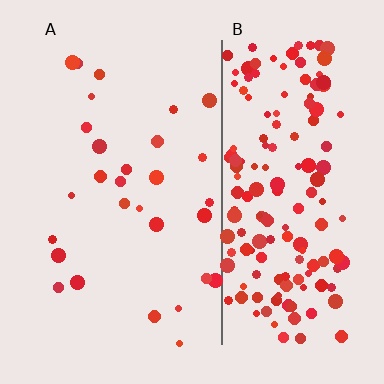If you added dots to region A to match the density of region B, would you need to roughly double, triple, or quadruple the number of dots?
Approximately quadruple.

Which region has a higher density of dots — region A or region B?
B (the right).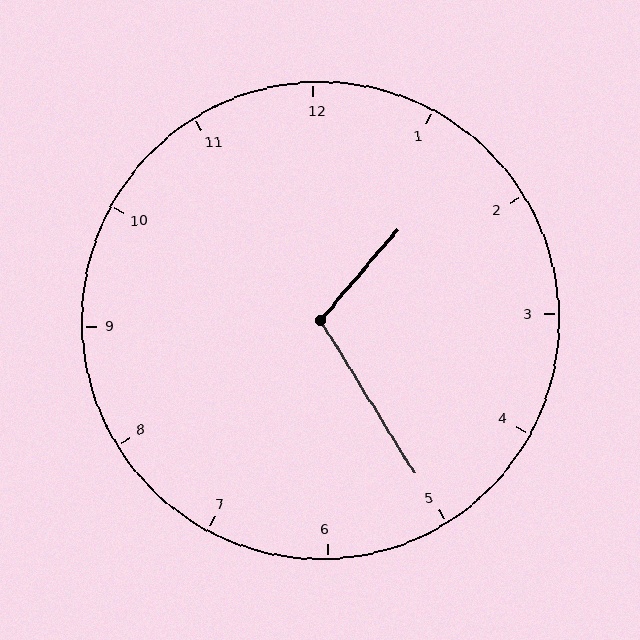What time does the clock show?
1:25.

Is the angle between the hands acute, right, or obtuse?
It is obtuse.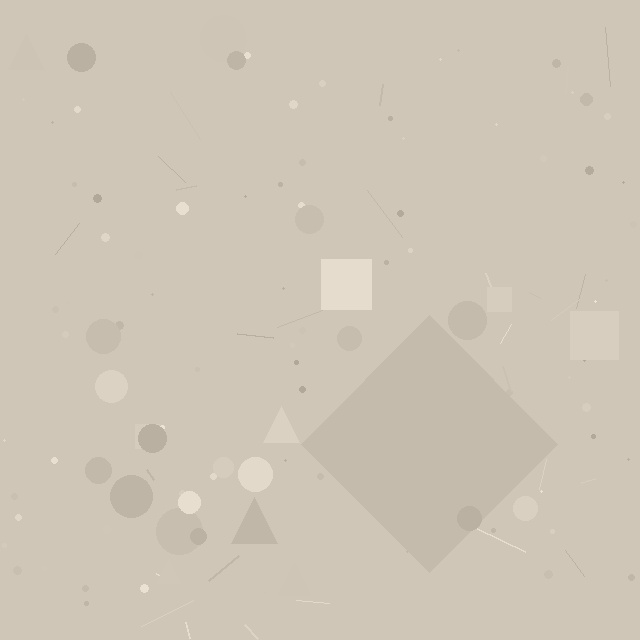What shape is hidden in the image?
A diamond is hidden in the image.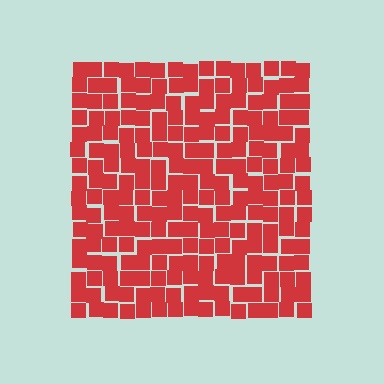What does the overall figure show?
The overall figure shows a square.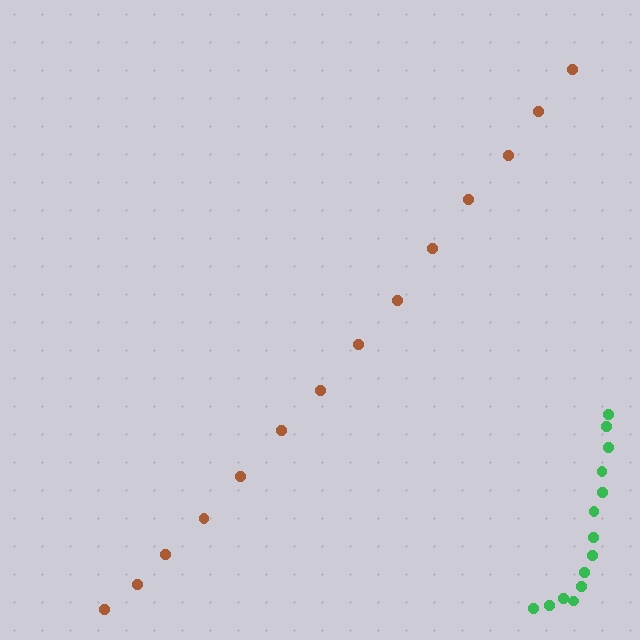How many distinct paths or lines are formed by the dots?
There are 2 distinct paths.